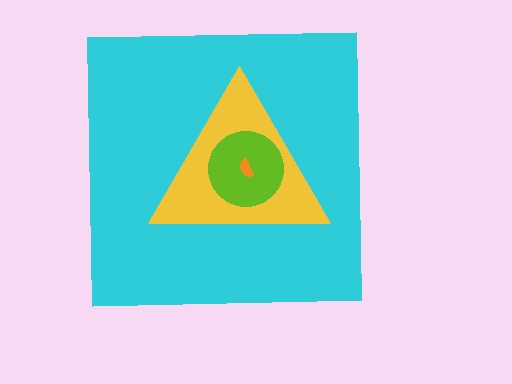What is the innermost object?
The orange semicircle.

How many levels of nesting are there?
4.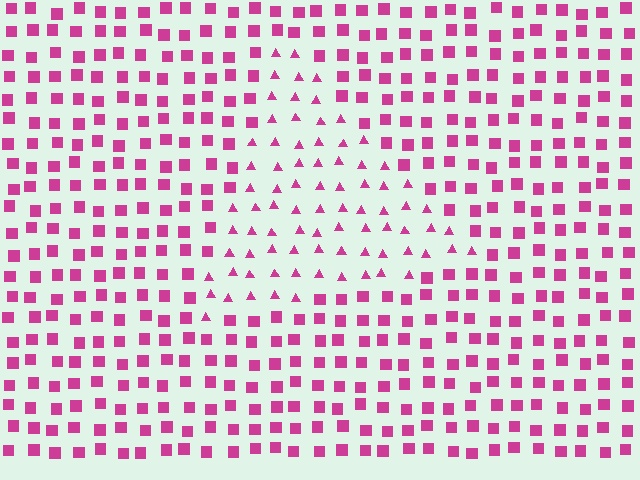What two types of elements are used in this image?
The image uses triangles inside the triangle region and squares outside it.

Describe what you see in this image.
The image is filled with small magenta elements arranged in a uniform grid. A triangle-shaped region contains triangles, while the surrounding area contains squares. The boundary is defined purely by the change in element shape.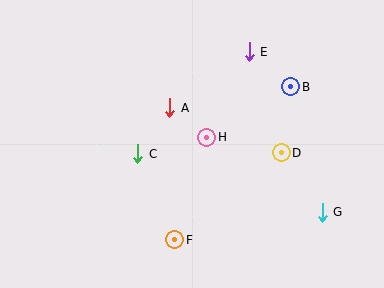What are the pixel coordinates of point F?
Point F is at (175, 240).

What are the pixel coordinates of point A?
Point A is at (170, 108).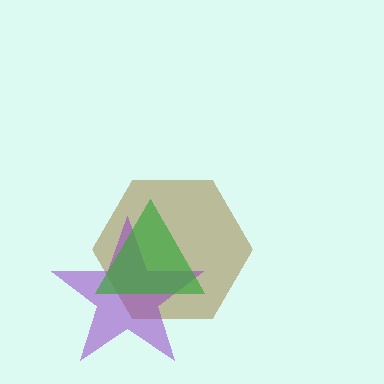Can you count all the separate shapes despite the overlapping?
Yes, there are 3 separate shapes.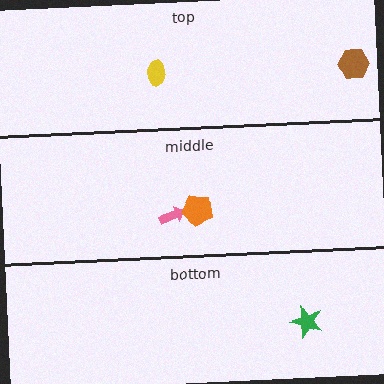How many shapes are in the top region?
2.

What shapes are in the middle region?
The pink arrow, the orange pentagon.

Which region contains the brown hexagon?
The top region.